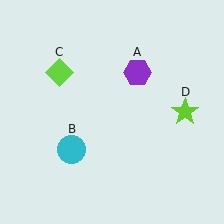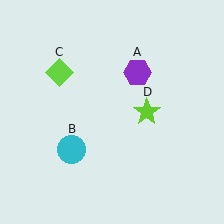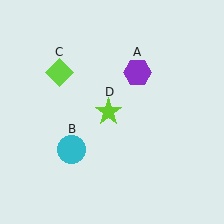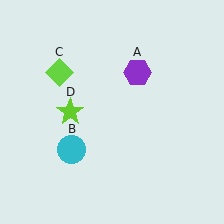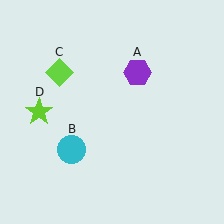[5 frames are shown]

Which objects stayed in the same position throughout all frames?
Purple hexagon (object A) and cyan circle (object B) and lime diamond (object C) remained stationary.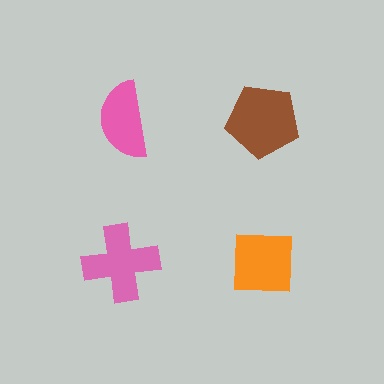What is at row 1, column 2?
A brown pentagon.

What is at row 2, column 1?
A pink cross.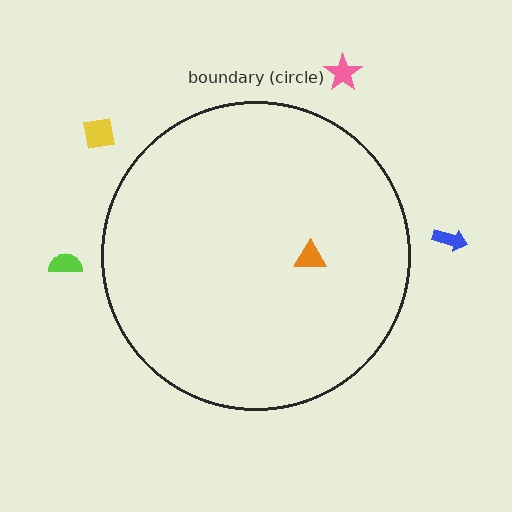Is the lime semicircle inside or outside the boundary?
Outside.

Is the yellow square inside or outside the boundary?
Outside.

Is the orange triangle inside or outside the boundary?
Inside.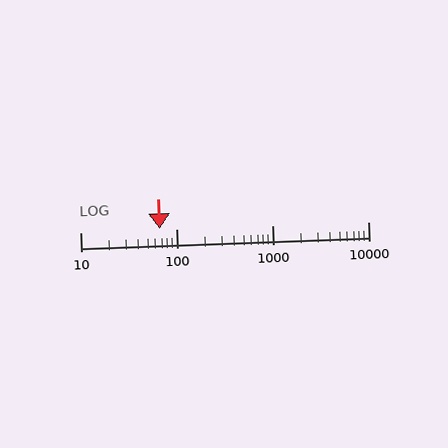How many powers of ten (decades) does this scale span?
The scale spans 3 decades, from 10 to 10000.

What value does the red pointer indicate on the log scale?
The pointer indicates approximately 67.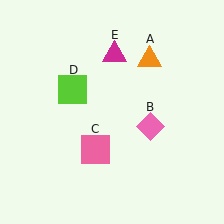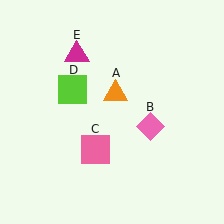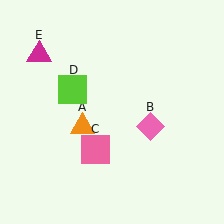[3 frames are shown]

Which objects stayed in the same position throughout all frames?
Pink diamond (object B) and pink square (object C) and lime square (object D) remained stationary.